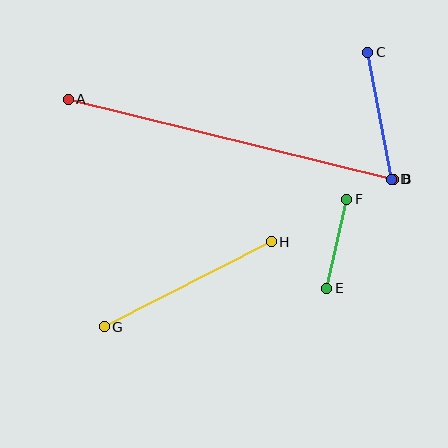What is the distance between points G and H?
The distance is approximately 188 pixels.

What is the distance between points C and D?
The distance is approximately 129 pixels.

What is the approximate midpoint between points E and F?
The midpoint is at approximately (337, 244) pixels.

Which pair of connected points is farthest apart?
Points A and B are farthest apart.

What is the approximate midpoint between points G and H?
The midpoint is at approximately (188, 284) pixels.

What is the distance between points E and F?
The distance is approximately 91 pixels.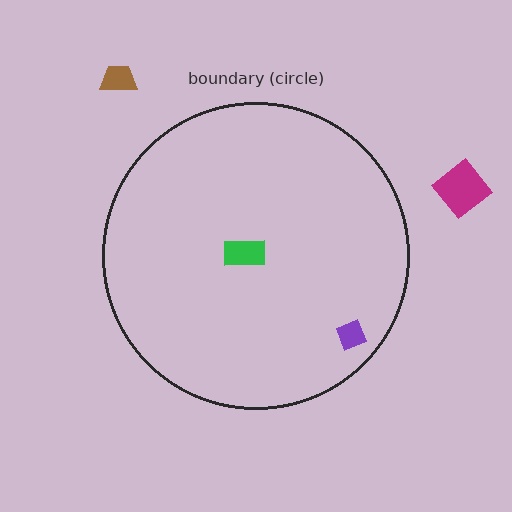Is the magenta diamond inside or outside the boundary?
Outside.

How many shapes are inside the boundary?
2 inside, 2 outside.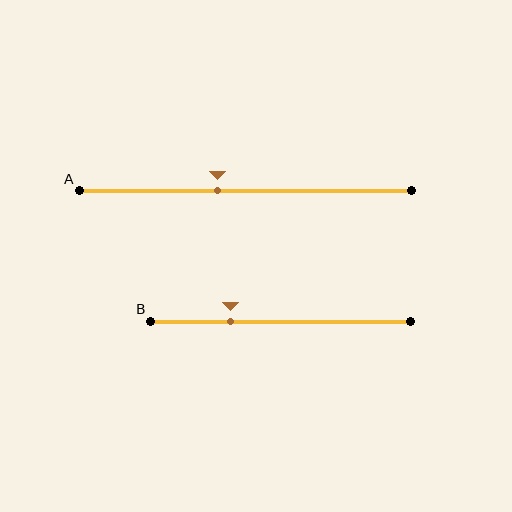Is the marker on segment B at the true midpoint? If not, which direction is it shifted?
No, the marker on segment B is shifted to the left by about 19% of the segment length.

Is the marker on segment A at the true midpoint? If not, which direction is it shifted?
No, the marker on segment A is shifted to the left by about 8% of the segment length.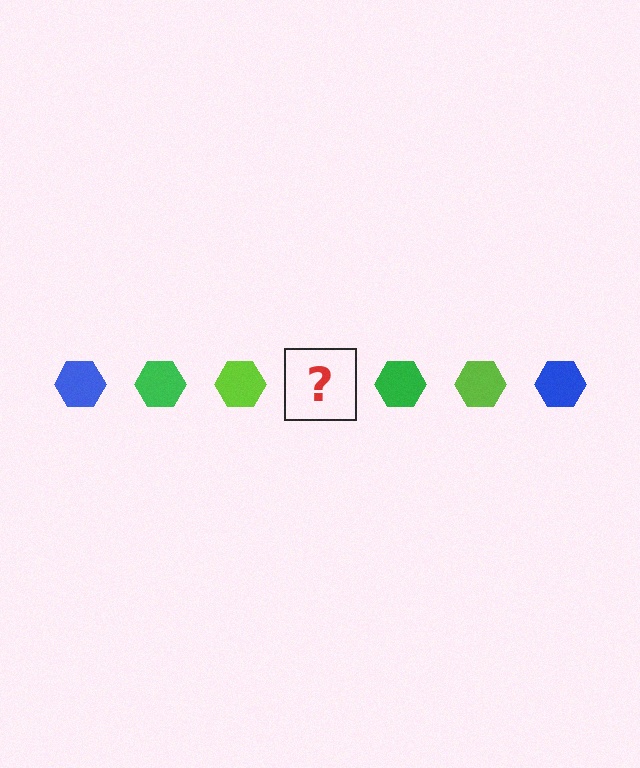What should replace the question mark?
The question mark should be replaced with a blue hexagon.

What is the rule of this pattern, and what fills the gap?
The rule is that the pattern cycles through blue, green, lime hexagons. The gap should be filled with a blue hexagon.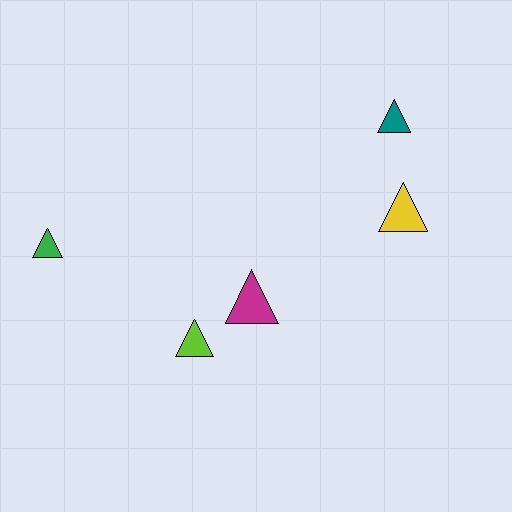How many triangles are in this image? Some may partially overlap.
There are 5 triangles.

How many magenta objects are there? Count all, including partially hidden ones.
There is 1 magenta object.